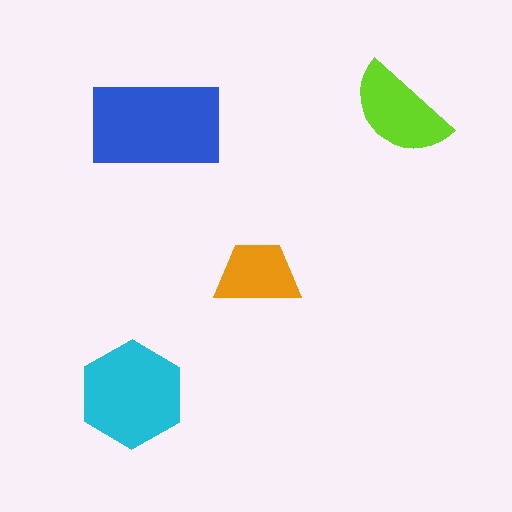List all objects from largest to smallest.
The blue rectangle, the cyan hexagon, the lime semicircle, the orange trapezoid.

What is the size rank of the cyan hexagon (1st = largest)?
2nd.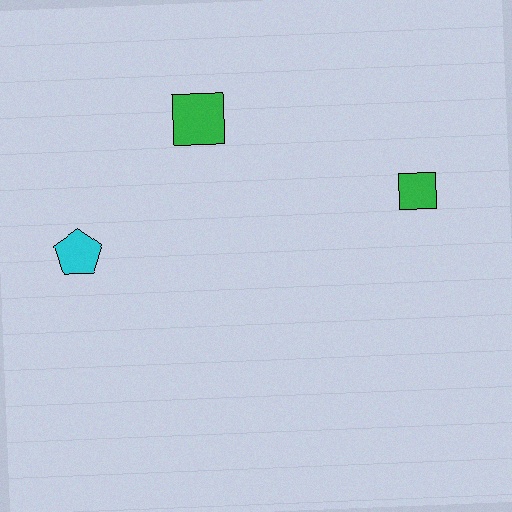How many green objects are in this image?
There are 2 green objects.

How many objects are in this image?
There are 3 objects.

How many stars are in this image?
There are no stars.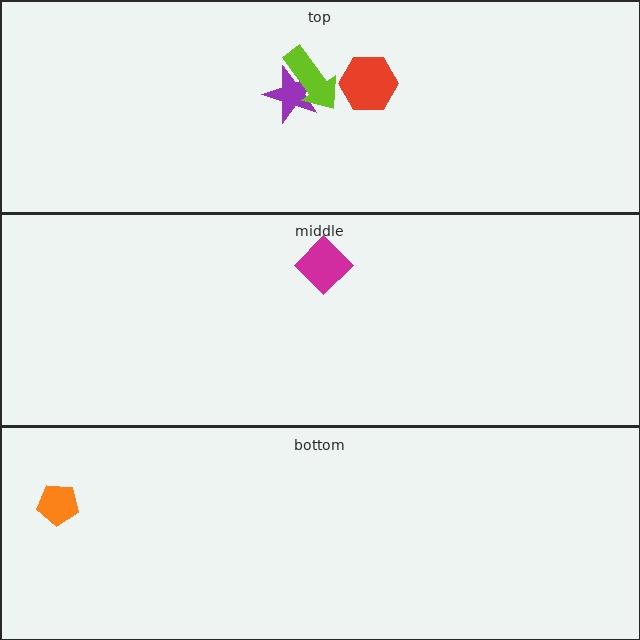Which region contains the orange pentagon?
The bottom region.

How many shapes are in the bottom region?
1.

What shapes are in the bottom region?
The orange pentagon.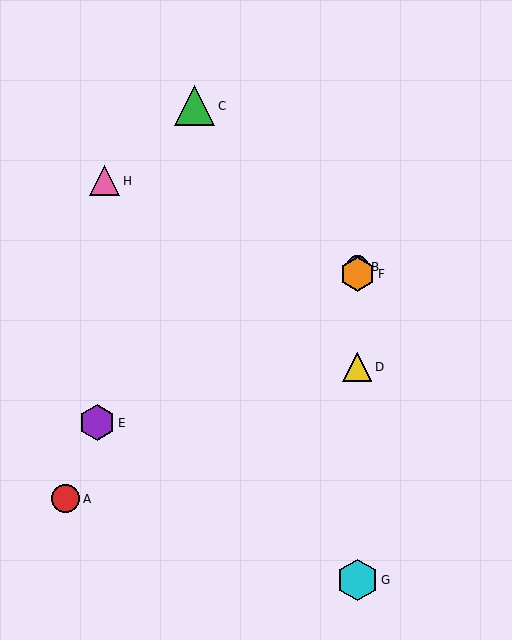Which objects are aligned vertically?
Objects B, D, F, G are aligned vertically.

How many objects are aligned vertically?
4 objects (B, D, F, G) are aligned vertically.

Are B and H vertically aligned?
No, B is at x≈357 and H is at x≈105.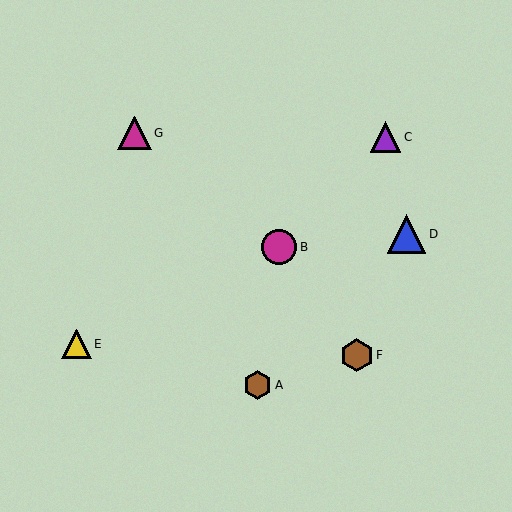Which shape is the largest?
The blue triangle (labeled D) is the largest.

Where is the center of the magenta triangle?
The center of the magenta triangle is at (134, 133).